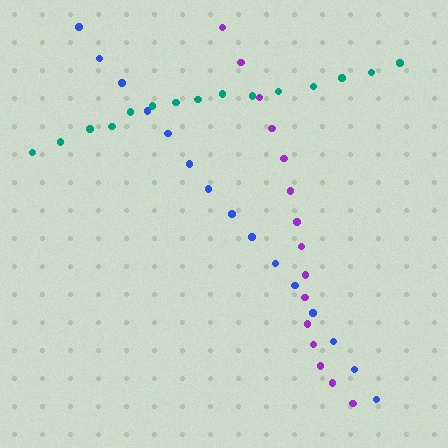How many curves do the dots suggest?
There are 3 distinct paths.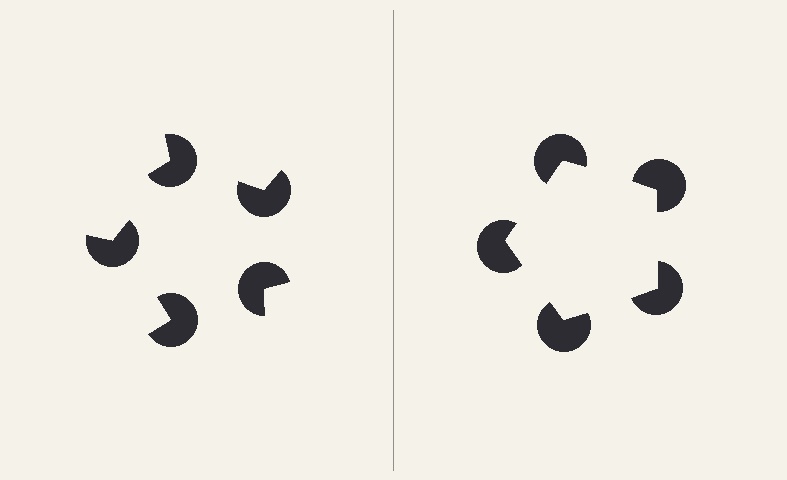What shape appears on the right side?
An illusory pentagon.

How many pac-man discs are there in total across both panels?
10 — 5 on each side.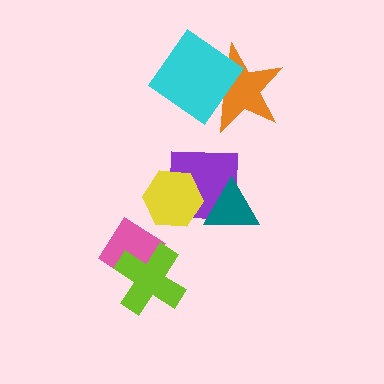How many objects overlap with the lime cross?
1 object overlaps with the lime cross.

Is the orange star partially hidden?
Yes, it is partially covered by another shape.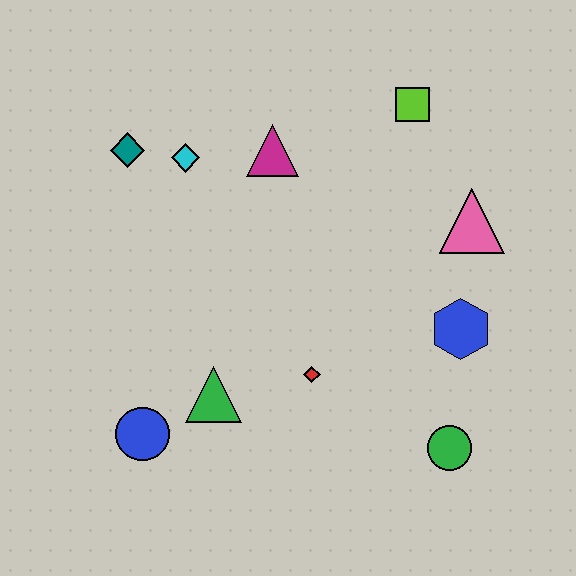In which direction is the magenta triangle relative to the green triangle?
The magenta triangle is above the green triangle.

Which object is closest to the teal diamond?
The cyan diamond is closest to the teal diamond.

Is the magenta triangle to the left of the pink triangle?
Yes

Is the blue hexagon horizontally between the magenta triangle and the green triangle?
No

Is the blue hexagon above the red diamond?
Yes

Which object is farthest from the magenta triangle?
The green circle is farthest from the magenta triangle.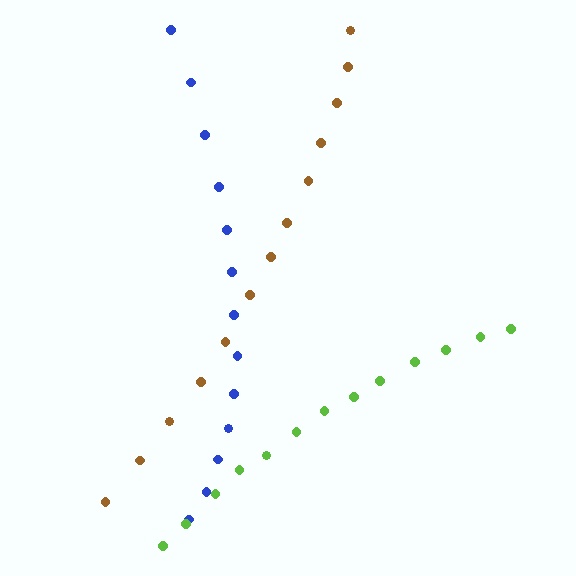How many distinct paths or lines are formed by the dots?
There are 3 distinct paths.